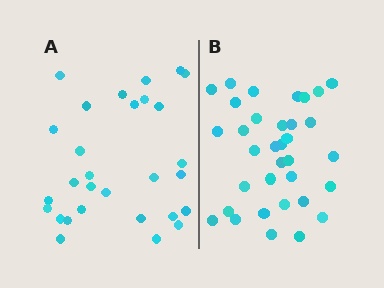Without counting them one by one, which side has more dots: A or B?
Region B (the right region) has more dots.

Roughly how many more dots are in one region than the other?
Region B has about 5 more dots than region A.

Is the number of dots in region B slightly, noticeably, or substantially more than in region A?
Region B has only slightly more — the two regions are fairly close. The ratio is roughly 1.2 to 1.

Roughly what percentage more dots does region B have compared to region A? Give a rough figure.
About 15% more.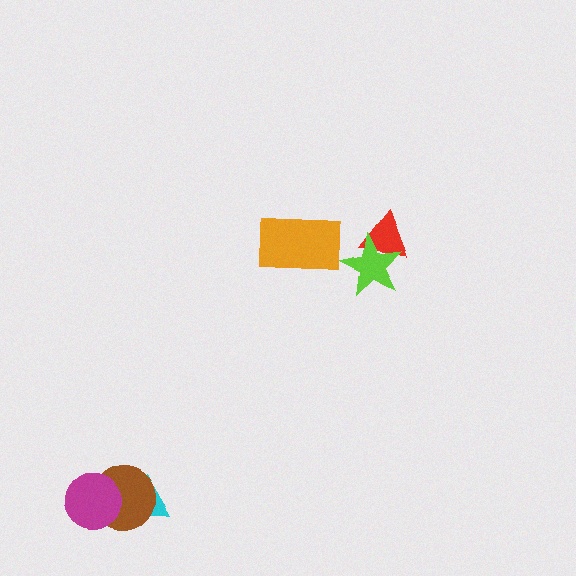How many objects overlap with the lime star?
1 object overlaps with the lime star.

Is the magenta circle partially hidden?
No, no other shape covers it.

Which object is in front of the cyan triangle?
The brown circle is in front of the cyan triangle.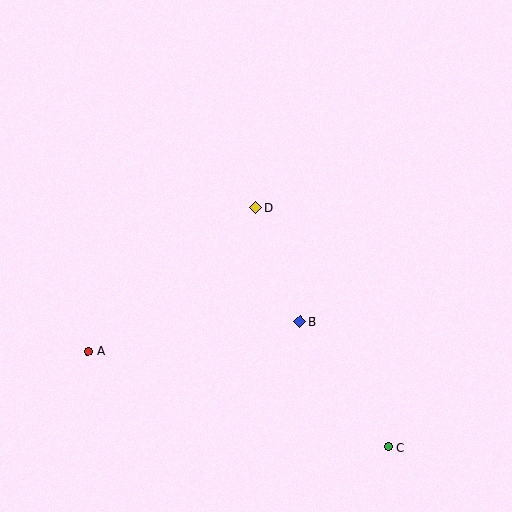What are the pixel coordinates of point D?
Point D is at (256, 208).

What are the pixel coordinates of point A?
Point A is at (88, 351).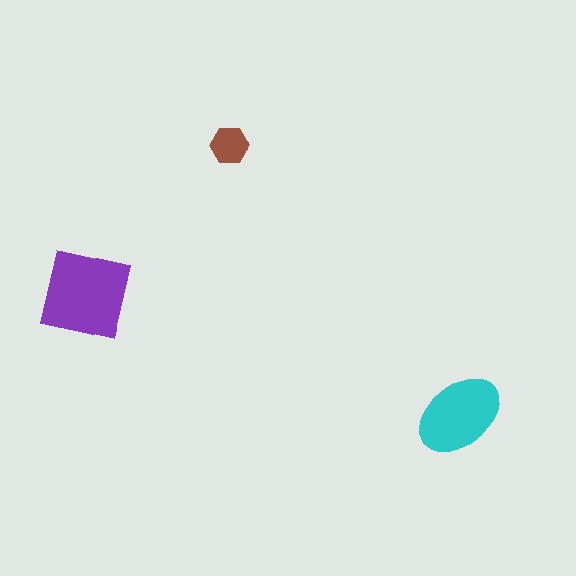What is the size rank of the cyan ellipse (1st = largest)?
2nd.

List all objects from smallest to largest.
The brown hexagon, the cyan ellipse, the purple square.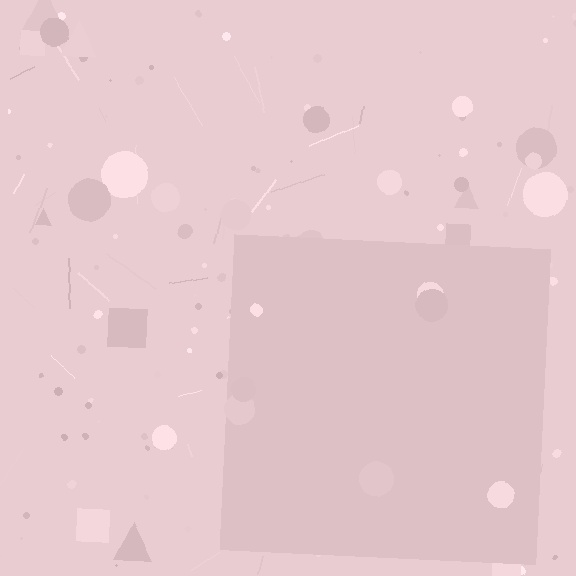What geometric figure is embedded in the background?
A square is embedded in the background.